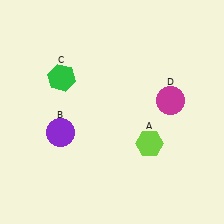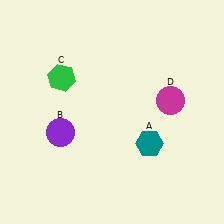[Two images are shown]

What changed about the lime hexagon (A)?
In Image 1, A is lime. In Image 2, it changed to teal.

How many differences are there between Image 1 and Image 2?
There is 1 difference between the two images.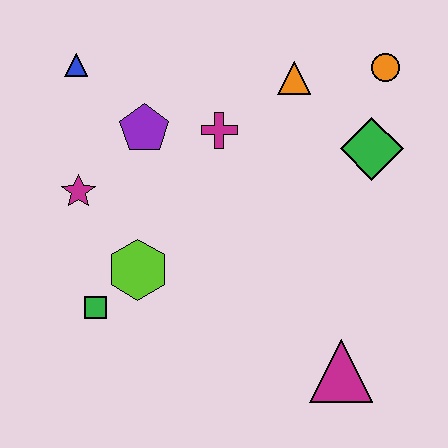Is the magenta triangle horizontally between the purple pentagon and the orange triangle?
No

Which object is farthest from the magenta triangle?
The blue triangle is farthest from the magenta triangle.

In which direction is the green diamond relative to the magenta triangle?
The green diamond is above the magenta triangle.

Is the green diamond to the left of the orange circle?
Yes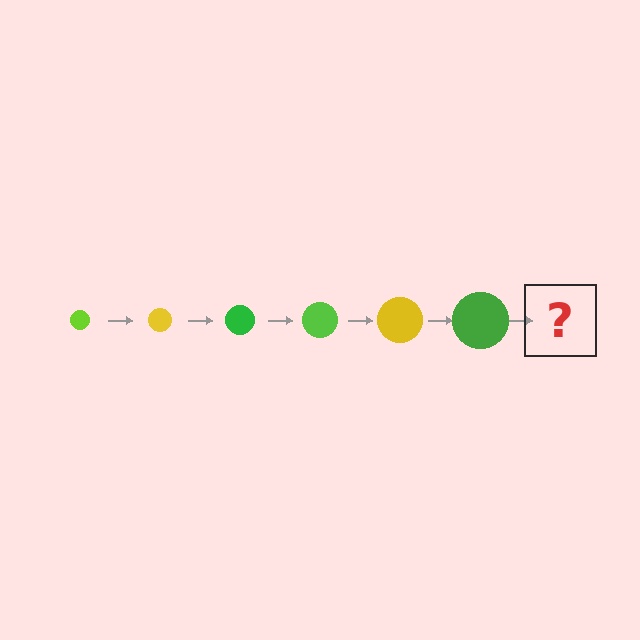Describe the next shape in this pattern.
It should be a lime circle, larger than the previous one.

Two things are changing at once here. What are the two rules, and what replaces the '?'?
The two rules are that the circle grows larger each step and the color cycles through lime, yellow, and green. The '?' should be a lime circle, larger than the previous one.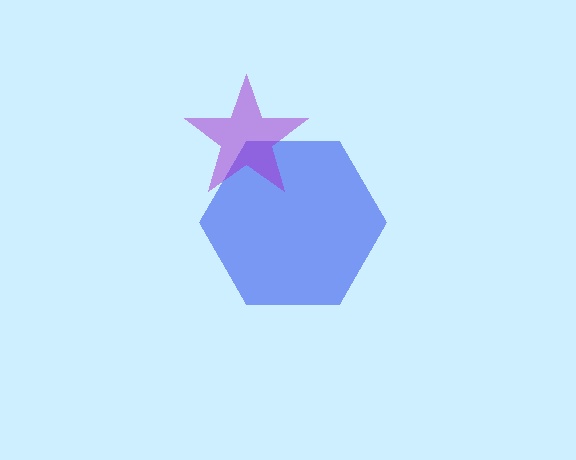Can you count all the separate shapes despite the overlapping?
Yes, there are 2 separate shapes.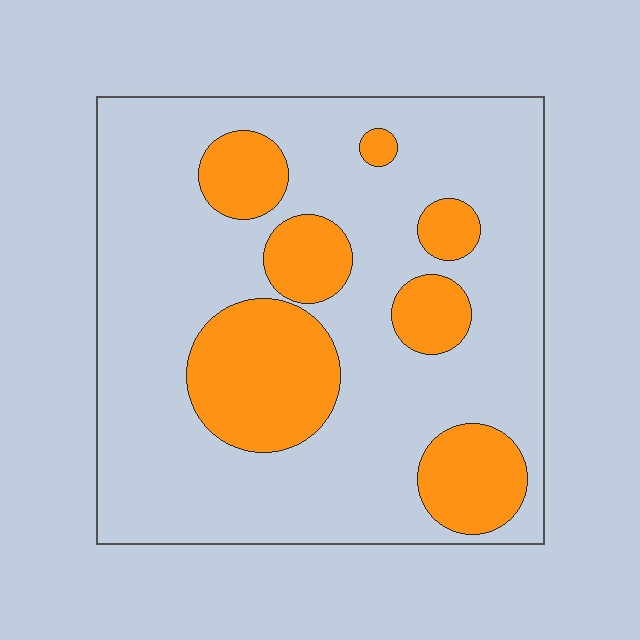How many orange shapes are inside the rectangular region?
7.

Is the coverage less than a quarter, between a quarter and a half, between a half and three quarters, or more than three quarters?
Between a quarter and a half.